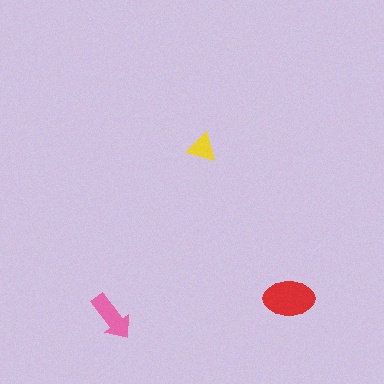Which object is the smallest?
The yellow triangle.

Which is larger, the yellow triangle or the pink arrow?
The pink arrow.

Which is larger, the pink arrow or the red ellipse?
The red ellipse.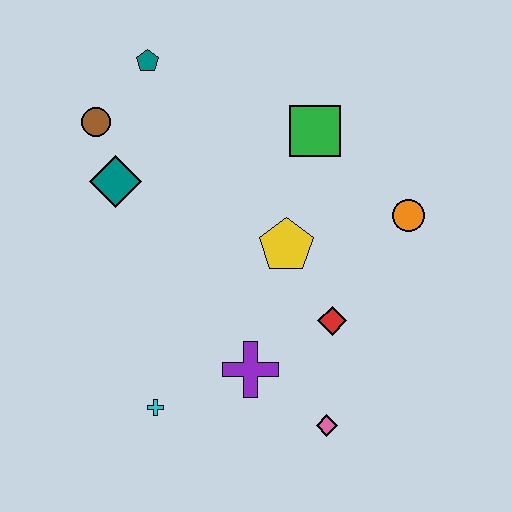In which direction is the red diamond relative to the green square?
The red diamond is below the green square.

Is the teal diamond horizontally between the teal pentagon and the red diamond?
No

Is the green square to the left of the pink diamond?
Yes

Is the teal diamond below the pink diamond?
No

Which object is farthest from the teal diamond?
The pink diamond is farthest from the teal diamond.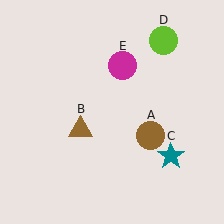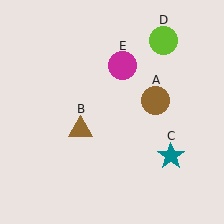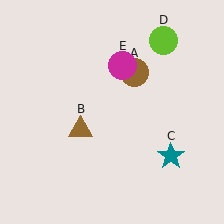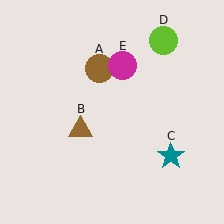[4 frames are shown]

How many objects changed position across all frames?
1 object changed position: brown circle (object A).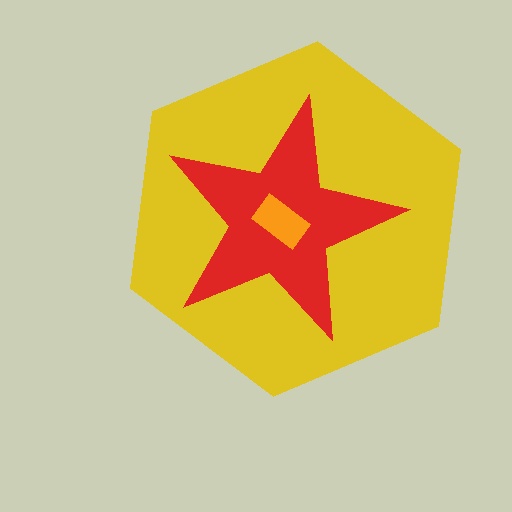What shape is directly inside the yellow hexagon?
The red star.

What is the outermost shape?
The yellow hexagon.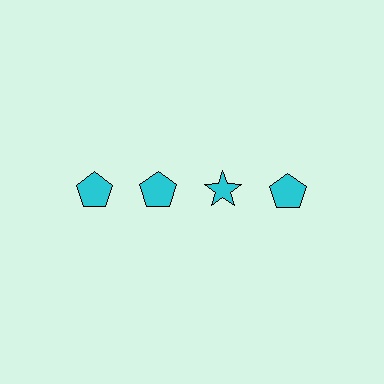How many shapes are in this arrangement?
There are 4 shapes arranged in a grid pattern.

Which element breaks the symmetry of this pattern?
The cyan star in the top row, center column breaks the symmetry. All other shapes are cyan pentagons.